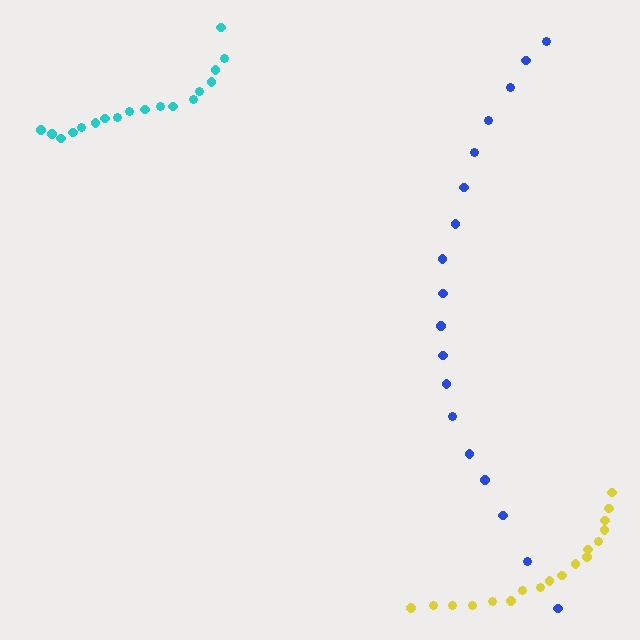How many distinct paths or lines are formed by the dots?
There are 3 distinct paths.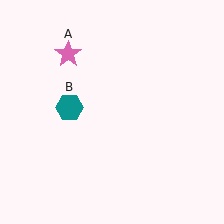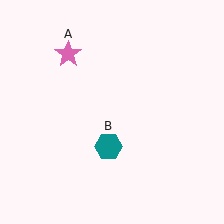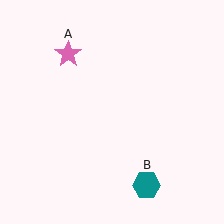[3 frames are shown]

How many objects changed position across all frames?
1 object changed position: teal hexagon (object B).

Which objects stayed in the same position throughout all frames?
Pink star (object A) remained stationary.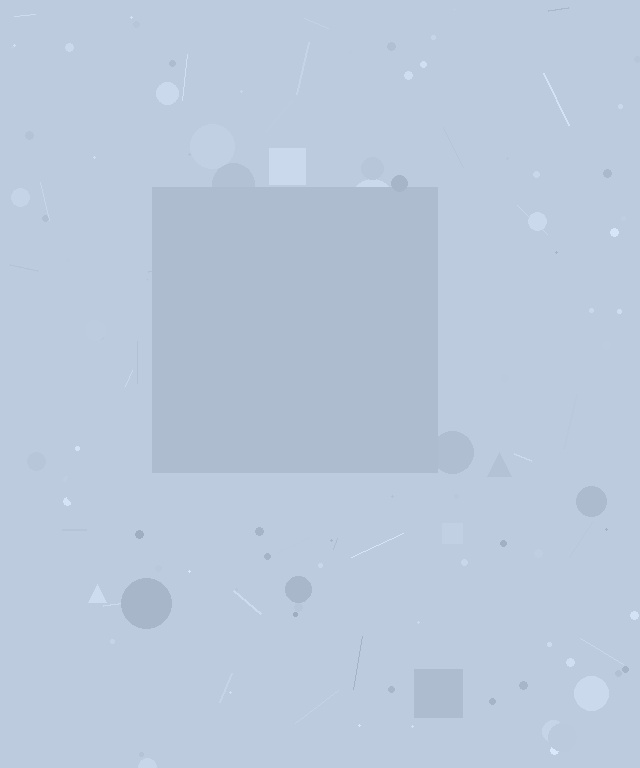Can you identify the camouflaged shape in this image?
The camouflaged shape is a square.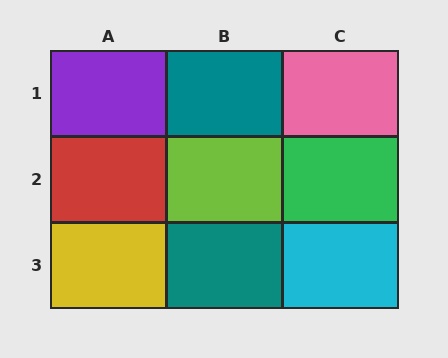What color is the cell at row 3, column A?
Yellow.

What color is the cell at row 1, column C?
Pink.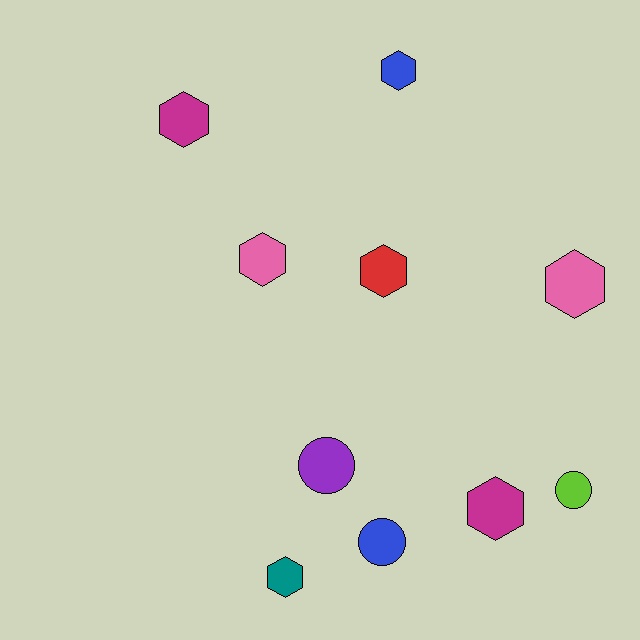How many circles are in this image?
There are 3 circles.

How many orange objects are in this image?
There are no orange objects.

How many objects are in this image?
There are 10 objects.